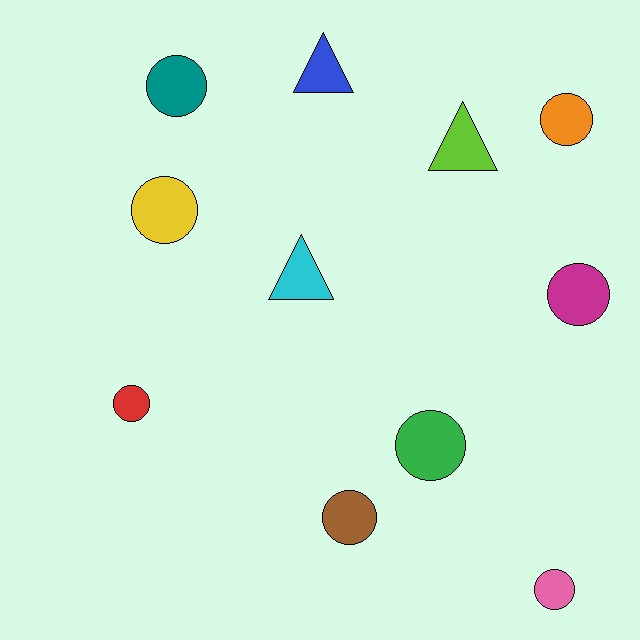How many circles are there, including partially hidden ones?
There are 8 circles.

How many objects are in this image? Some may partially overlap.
There are 11 objects.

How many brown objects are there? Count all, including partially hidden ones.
There is 1 brown object.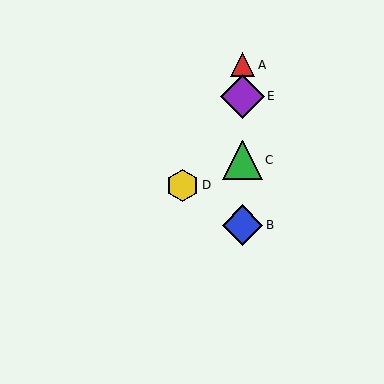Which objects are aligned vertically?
Objects A, B, C, E are aligned vertically.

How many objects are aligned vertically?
4 objects (A, B, C, E) are aligned vertically.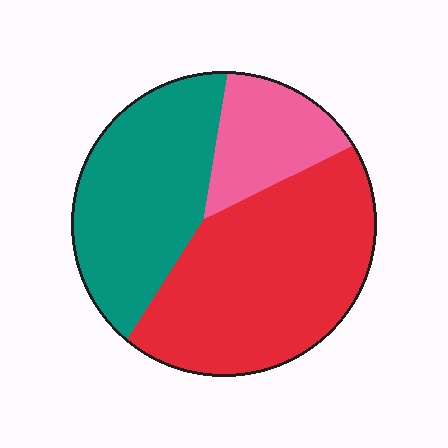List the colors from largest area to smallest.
From largest to smallest: red, teal, pink.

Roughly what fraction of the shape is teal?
Teal covers around 35% of the shape.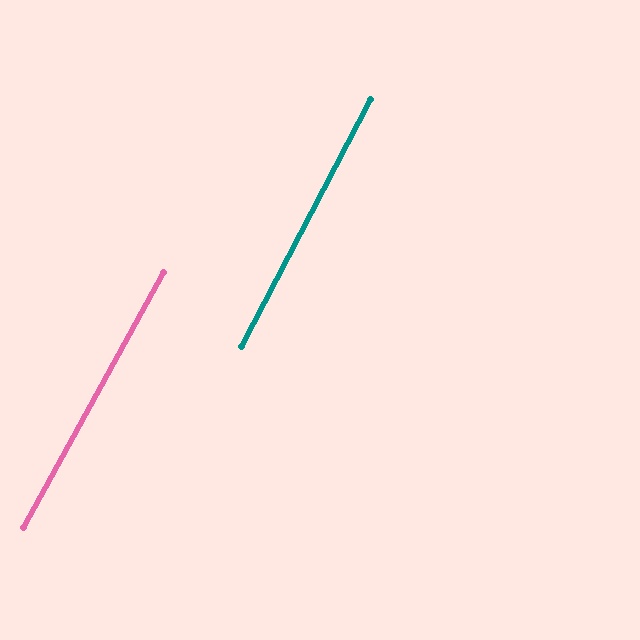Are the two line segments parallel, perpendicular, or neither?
Parallel — their directions differ by only 1.3°.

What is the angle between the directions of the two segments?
Approximately 1 degree.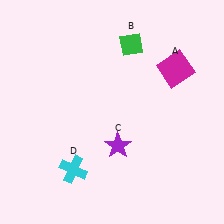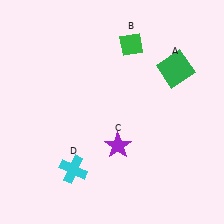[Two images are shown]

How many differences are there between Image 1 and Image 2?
There is 1 difference between the two images.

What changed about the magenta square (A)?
In Image 1, A is magenta. In Image 2, it changed to green.